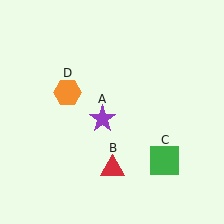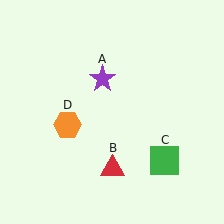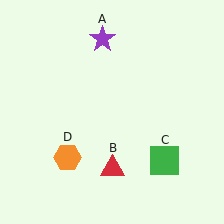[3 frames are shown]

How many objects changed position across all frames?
2 objects changed position: purple star (object A), orange hexagon (object D).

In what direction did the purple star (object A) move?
The purple star (object A) moved up.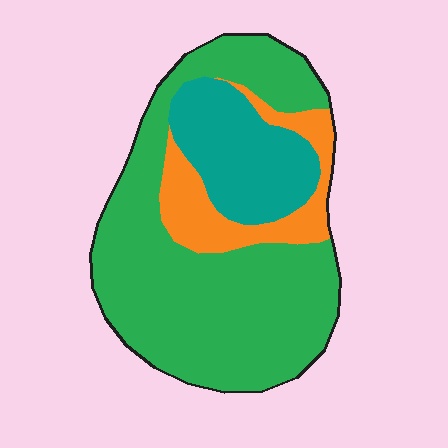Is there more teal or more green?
Green.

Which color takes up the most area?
Green, at roughly 65%.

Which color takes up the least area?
Orange, at roughly 15%.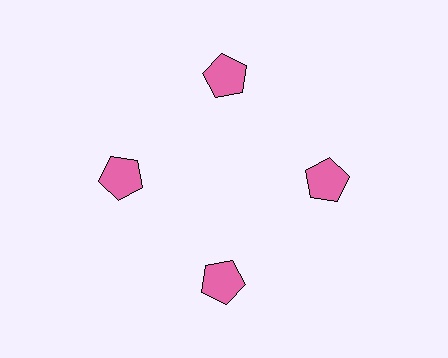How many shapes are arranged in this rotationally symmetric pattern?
There are 4 shapes, arranged in 4 groups of 1.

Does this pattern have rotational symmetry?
Yes, this pattern has 4-fold rotational symmetry. It looks the same after rotating 90 degrees around the center.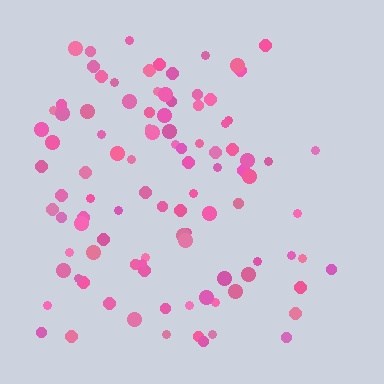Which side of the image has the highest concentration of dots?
The left.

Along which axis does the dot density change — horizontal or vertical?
Horizontal.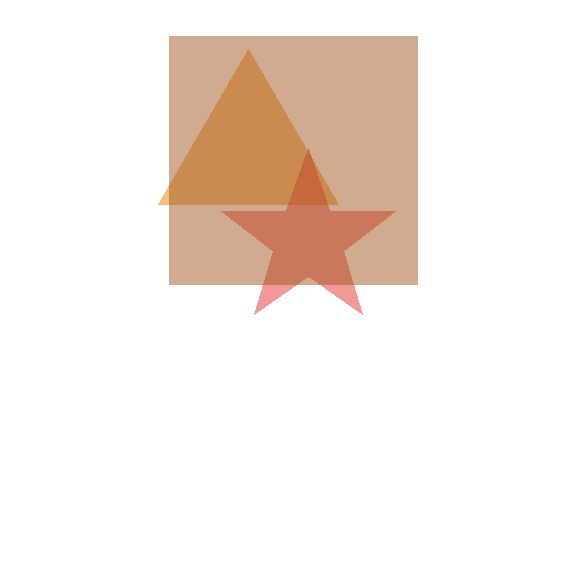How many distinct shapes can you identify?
There are 3 distinct shapes: an orange triangle, a red star, a brown square.